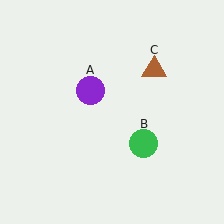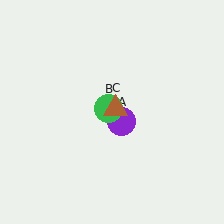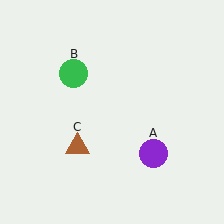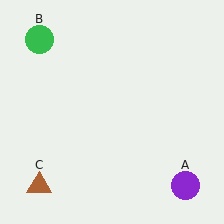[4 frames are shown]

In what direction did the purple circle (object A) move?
The purple circle (object A) moved down and to the right.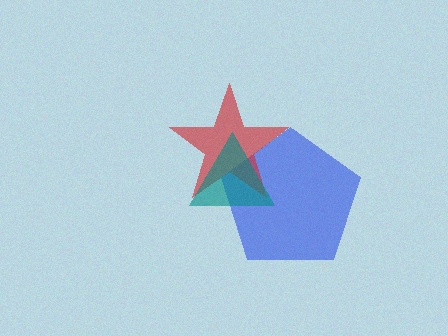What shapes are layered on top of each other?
The layered shapes are: a blue pentagon, a red star, a teal triangle.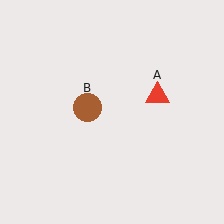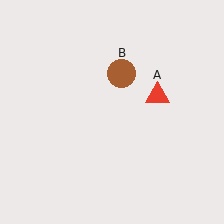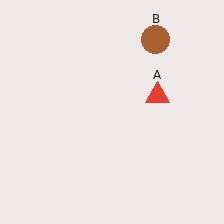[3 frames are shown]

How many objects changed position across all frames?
1 object changed position: brown circle (object B).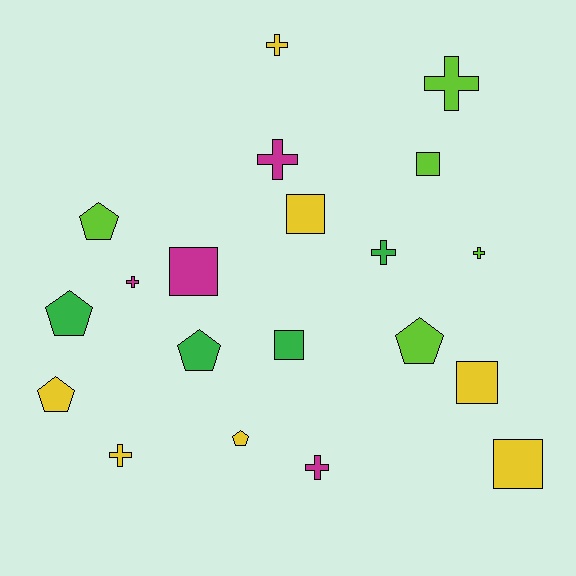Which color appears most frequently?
Yellow, with 7 objects.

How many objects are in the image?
There are 20 objects.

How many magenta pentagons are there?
There are no magenta pentagons.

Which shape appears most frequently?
Cross, with 8 objects.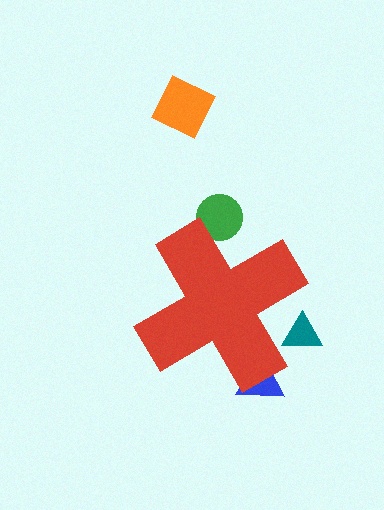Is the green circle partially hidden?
Yes, the green circle is partially hidden behind the red cross.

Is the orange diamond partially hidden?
No, the orange diamond is fully visible.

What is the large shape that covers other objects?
A red cross.